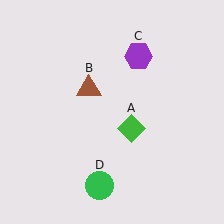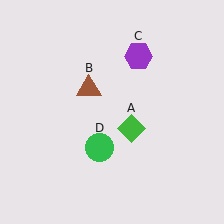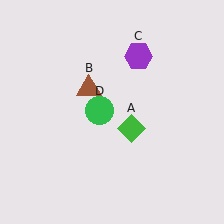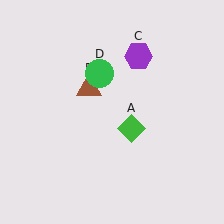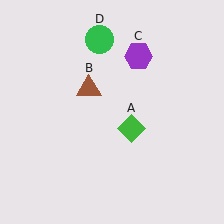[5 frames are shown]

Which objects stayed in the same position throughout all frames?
Green diamond (object A) and brown triangle (object B) and purple hexagon (object C) remained stationary.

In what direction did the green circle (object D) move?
The green circle (object D) moved up.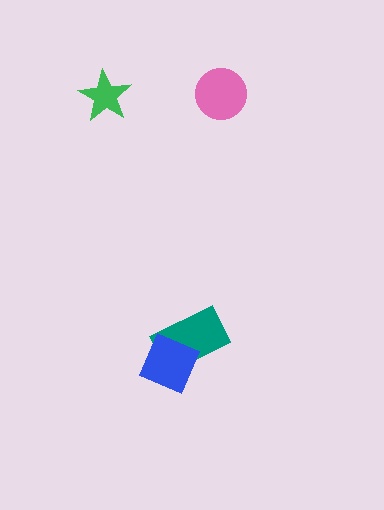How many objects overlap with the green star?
0 objects overlap with the green star.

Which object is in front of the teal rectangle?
The blue diamond is in front of the teal rectangle.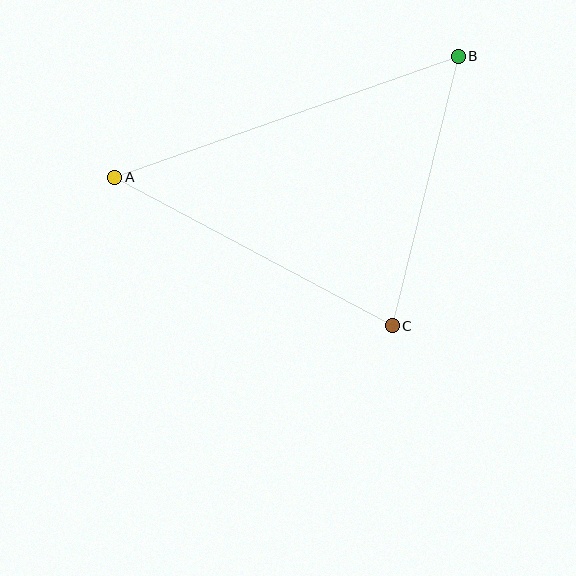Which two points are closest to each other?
Points B and C are closest to each other.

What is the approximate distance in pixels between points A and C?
The distance between A and C is approximately 315 pixels.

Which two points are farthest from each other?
Points A and B are farthest from each other.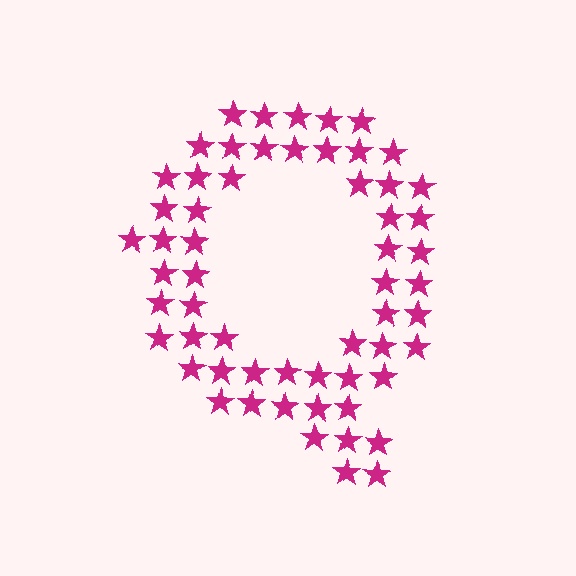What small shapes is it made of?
It is made of small stars.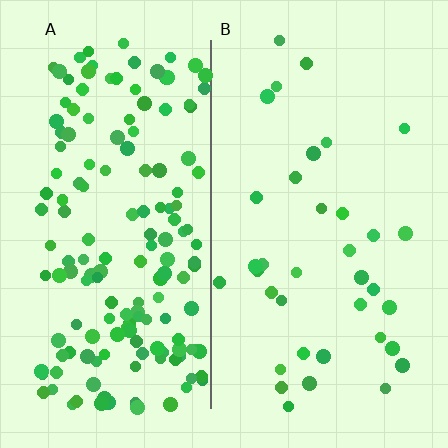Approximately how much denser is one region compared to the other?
Approximately 4.5× — region A over region B.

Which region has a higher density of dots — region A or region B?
A (the left).